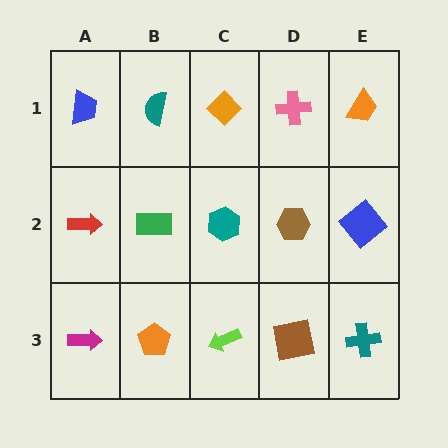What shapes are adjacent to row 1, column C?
A teal hexagon (row 2, column C), a teal semicircle (row 1, column B), a pink cross (row 1, column D).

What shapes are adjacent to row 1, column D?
A brown hexagon (row 2, column D), an orange diamond (row 1, column C), an orange trapezoid (row 1, column E).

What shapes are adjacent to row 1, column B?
A green rectangle (row 2, column B), a blue trapezoid (row 1, column A), an orange diamond (row 1, column C).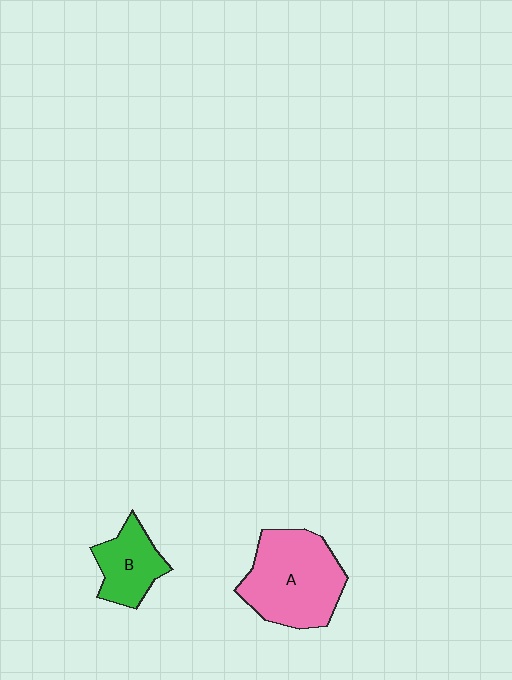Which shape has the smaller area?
Shape B (green).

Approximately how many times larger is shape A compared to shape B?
Approximately 1.9 times.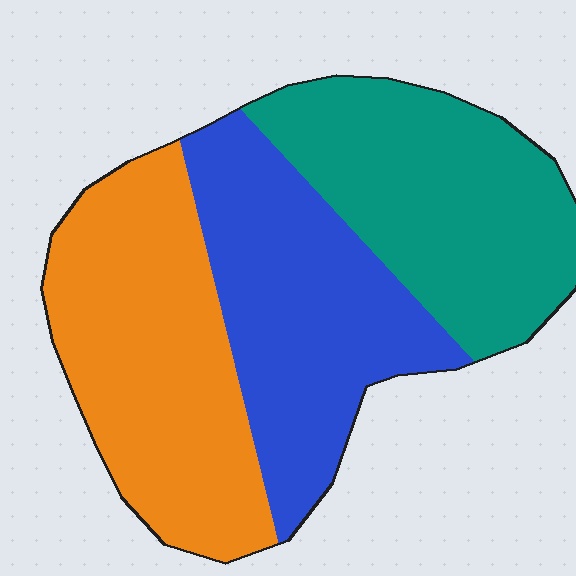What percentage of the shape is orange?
Orange takes up about one third (1/3) of the shape.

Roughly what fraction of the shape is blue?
Blue covers 32% of the shape.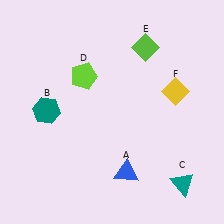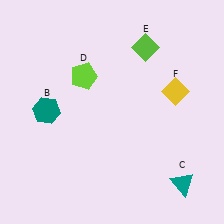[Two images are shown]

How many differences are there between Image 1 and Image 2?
There is 1 difference between the two images.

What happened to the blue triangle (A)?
The blue triangle (A) was removed in Image 2. It was in the bottom-right area of Image 1.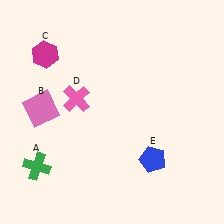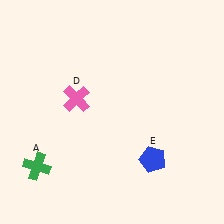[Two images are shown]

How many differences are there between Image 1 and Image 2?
There are 2 differences between the two images.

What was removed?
The magenta hexagon (C), the pink square (B) were removed in Image 2.